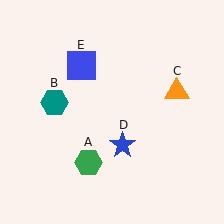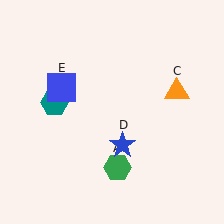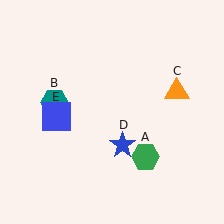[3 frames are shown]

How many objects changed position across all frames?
2 objects changed position: green hexagon (object A), blue square (object E).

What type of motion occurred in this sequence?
The green hexagon (object A), blue square (object E) rotated counterclockwise around the center of the scene.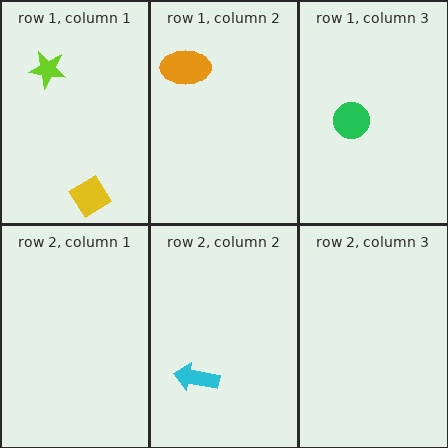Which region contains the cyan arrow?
The row 2, column 2 region.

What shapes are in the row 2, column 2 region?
The cyan arrow.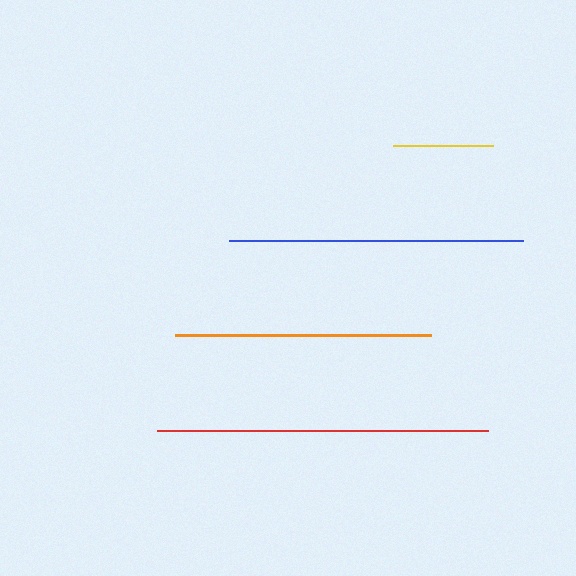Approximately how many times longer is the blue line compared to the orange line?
The blue line is approximately 1.1 times the length of the orange line.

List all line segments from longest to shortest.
From longest to shortest: red, blue, orange, yellow.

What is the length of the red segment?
The red segment is approximately 331 pixels long.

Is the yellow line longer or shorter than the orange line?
The orange line is longer than the yellow line.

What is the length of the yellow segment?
The yellow segment is approximately 100 pixels long.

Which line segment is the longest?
The red line is the longest at approximately 331 pixels.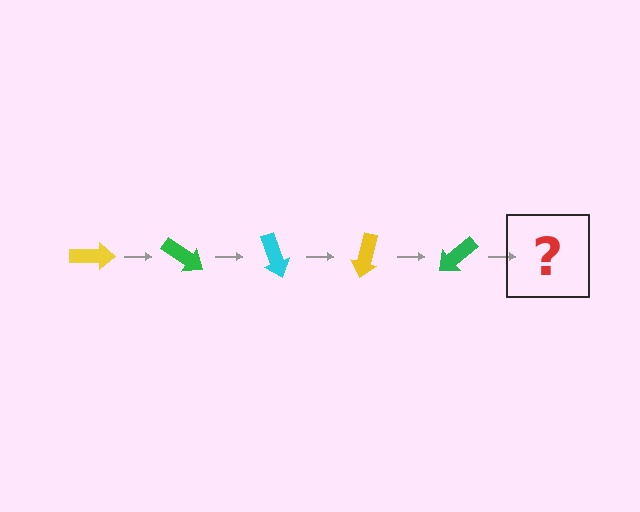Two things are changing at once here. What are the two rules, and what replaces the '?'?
The two rules are that it rotates 35 degrees each step and the color cycles through yellow, green, and cyan. The '?' should be a cyan arrow, rotated 175 degrees from the start.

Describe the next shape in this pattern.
It should be a cyan arrow, rotated 175 degrees from the start.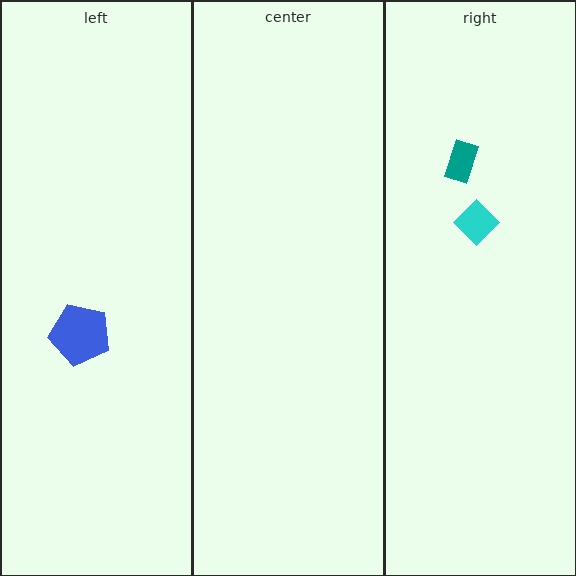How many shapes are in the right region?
2.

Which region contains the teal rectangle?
The right region.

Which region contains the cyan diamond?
The right region.